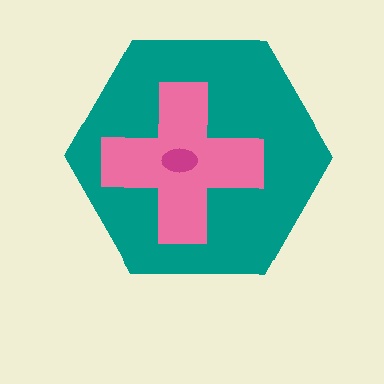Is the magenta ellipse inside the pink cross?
Yes.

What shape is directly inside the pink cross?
The magenta ellipse.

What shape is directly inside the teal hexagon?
The pink cross.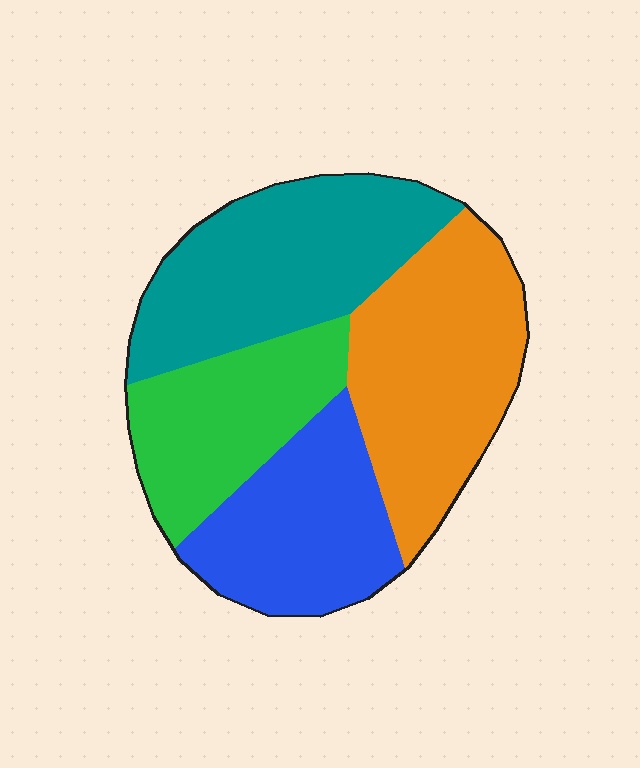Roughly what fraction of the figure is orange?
Orange takes up about one third (1/3) of the figure.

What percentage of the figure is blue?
Blue takes up less than a quarter of the figure.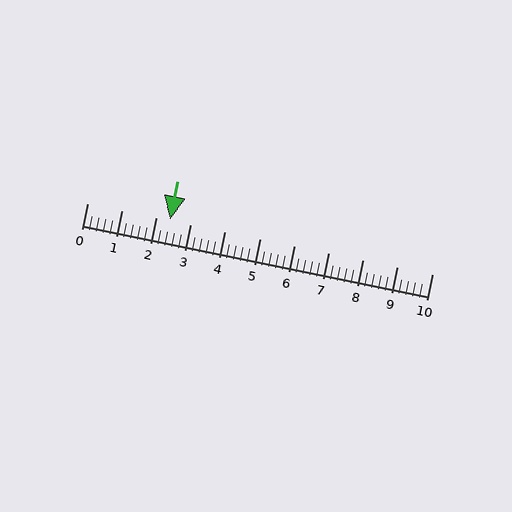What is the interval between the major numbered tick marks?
The major tick marks are spaced 1 units apart.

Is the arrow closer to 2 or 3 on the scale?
The arrow is closer to 2.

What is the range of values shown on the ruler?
The ruler shows values from 0 to 10.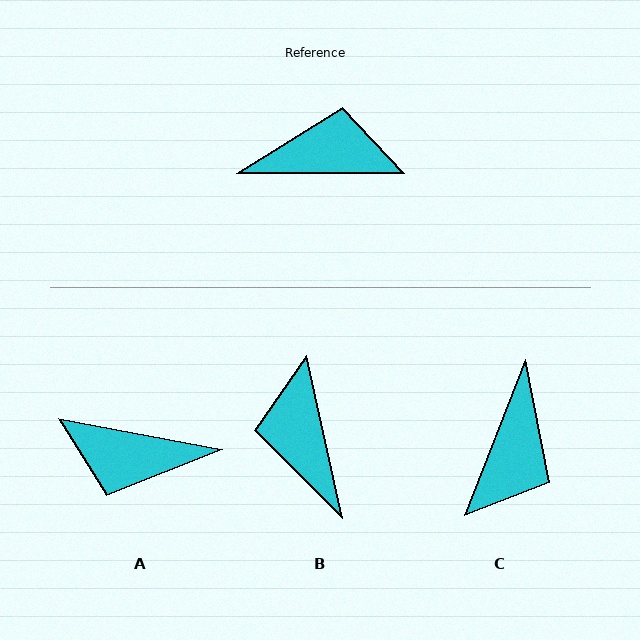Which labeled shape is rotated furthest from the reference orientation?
A, about 169 degrees away.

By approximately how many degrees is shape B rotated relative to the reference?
Approximately 102 degrees counter-clockwise.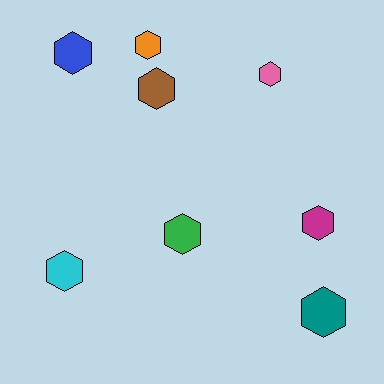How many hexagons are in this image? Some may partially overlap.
There are 8 hexagons.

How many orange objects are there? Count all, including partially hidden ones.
There is 1 orange object.